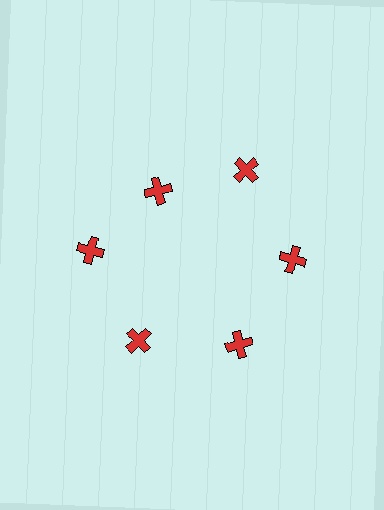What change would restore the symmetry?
The symmetry would be restored by moving it outward, back onto the ring so that all 6 crosses sit at equal angles and equal distance from the center.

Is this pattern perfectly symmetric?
No. The 6 red crosses are arranged in a ring, but one element near the 11 o'clock position is pulled inward toward the center, breaking the 6-fold rotational symmetry.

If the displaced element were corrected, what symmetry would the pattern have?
It would have 6-fold rotational symmetry — the pattern would map onto itself every 60 degrees.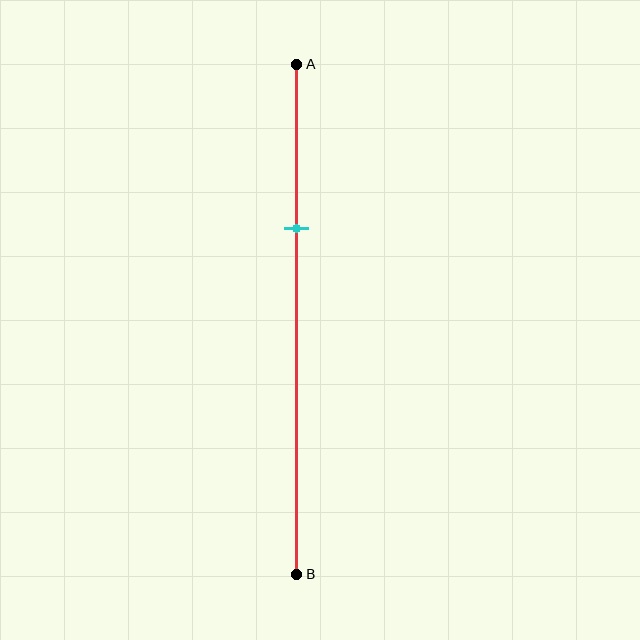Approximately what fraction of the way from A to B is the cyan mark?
The cyan mark is approximately 30% of the way from A to B.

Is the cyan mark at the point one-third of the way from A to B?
Yes, the mark is approximately at the one-third point.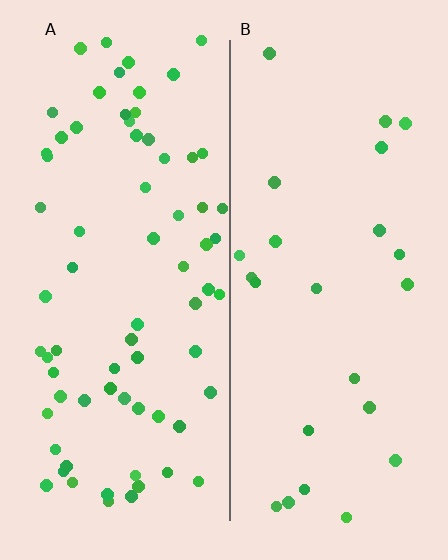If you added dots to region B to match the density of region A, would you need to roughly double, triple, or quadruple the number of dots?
Approximately triple.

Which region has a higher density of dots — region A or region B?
A (the left).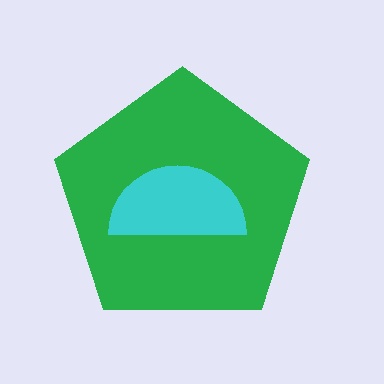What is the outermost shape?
The green pentagon.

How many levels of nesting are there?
2.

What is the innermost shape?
The cyan semicircle.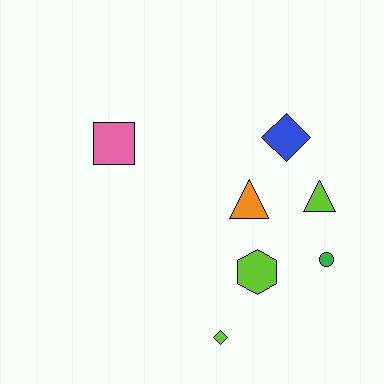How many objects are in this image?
There are 7 objects.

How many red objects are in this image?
There are no red objects.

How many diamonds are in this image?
There are 2 diamonds.